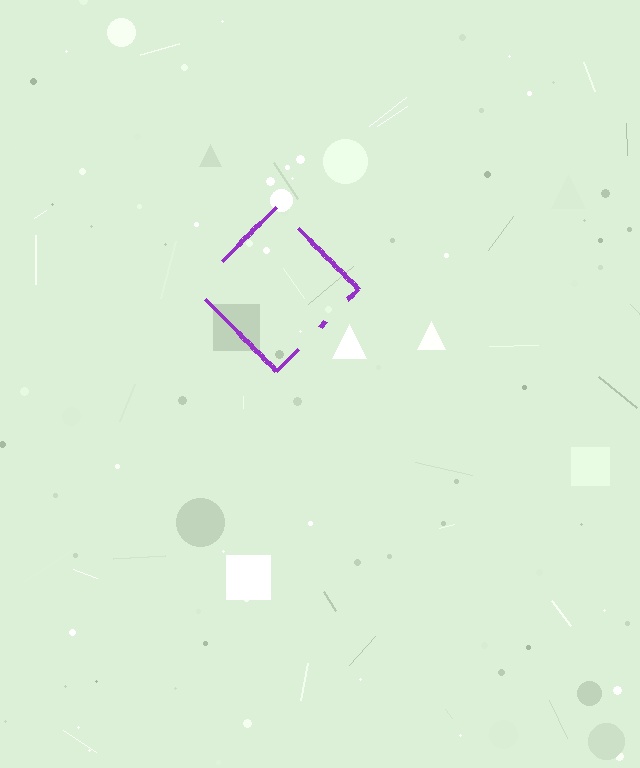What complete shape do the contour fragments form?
The contour fragments form a diamond.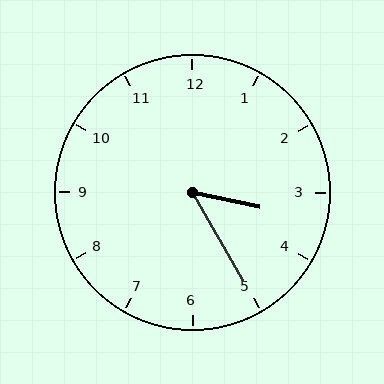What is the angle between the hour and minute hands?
Approximately 48 degrees.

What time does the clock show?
3:25.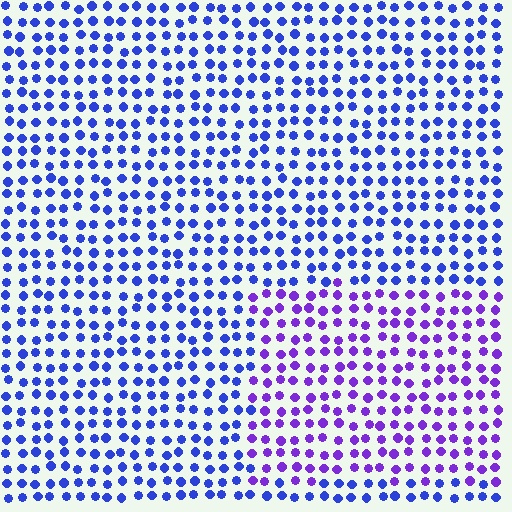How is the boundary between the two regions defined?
The boundary is defined purely by a slight shift in hue (about 37 degrees). Spacing, size, and orientation are identical on both sides.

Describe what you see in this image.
The image is filled with small blue elements in a uniform arrangement. A rectangle-shaped region is visible where the elements are tinted to a slightly different hue, forming a subtle color boundary.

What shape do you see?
I see a rectangle.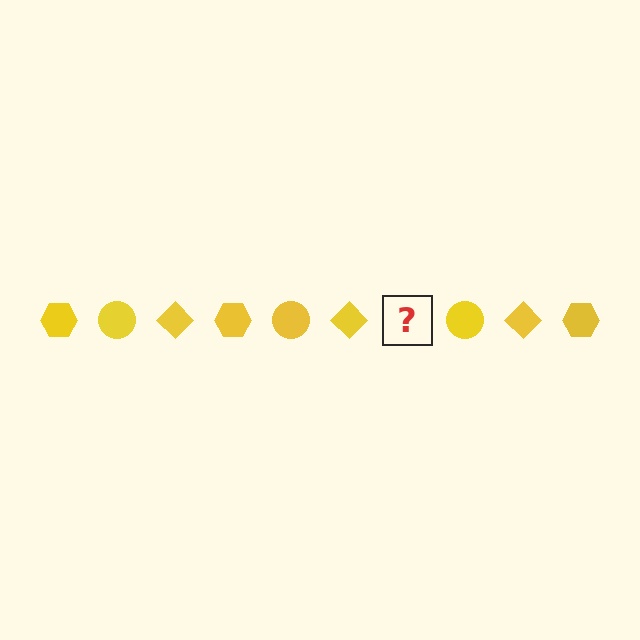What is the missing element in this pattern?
The missing element is a yellow hexagon.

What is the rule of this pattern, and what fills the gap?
The rule is that the pattern cycles through hexagon, circle, diamond shapes in yellow. The gap should be filled with a yellow hexagon.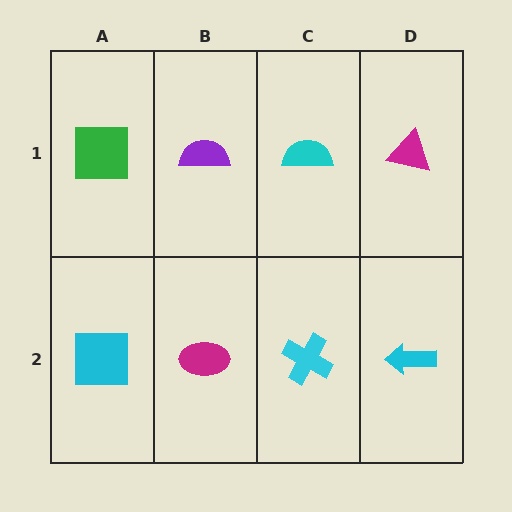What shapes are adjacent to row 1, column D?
A cyan arrow (row 2, column D), a cyan semicircle (row 1, column C).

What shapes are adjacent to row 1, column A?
A cyan square (row 2, column A), a purple semicircle (row 1, column B).